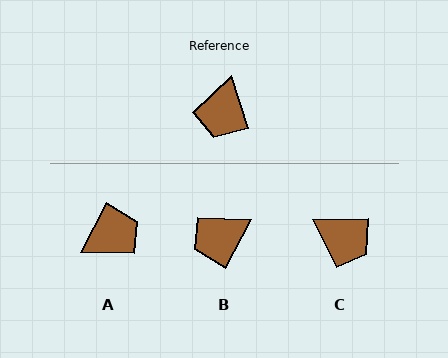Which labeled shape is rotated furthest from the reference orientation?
A, about 135 degrees away.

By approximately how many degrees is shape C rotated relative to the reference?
Approximately 73 degrees counter-clockwise.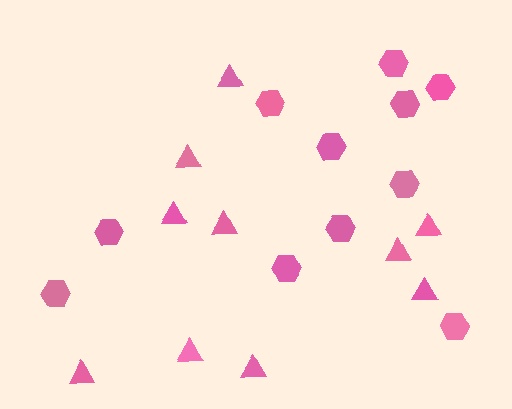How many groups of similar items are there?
There are 2 groups: one group of triangles (10) and one group of hexagons (11).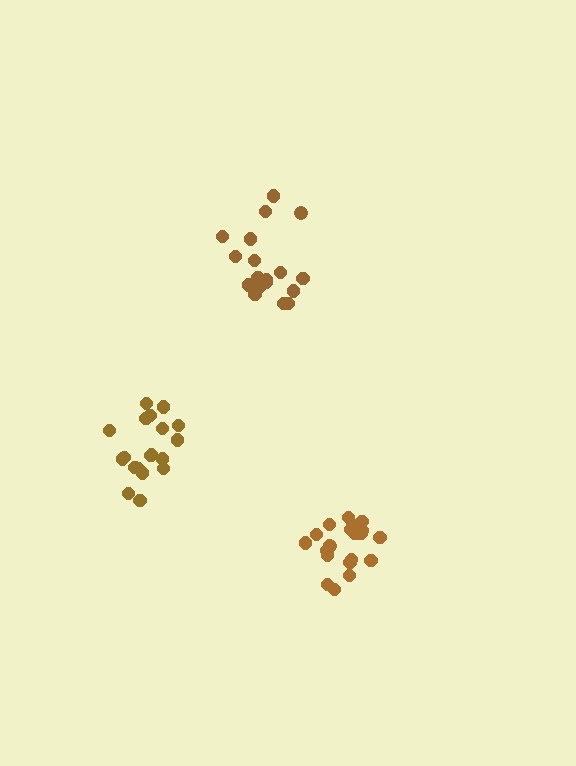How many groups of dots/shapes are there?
There are 3 groups.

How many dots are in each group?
Group 1: 21 dots, Group 2: 19 dots, Group 3: 19 dots (59 total).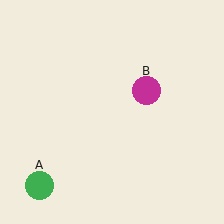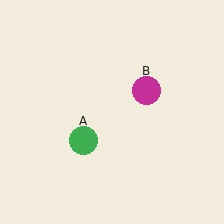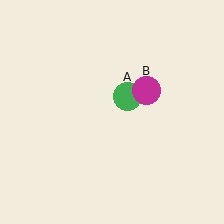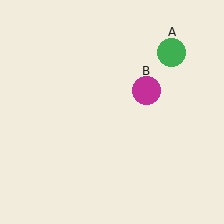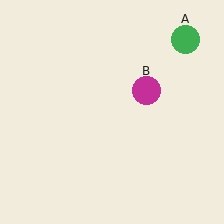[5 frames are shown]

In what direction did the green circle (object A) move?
The green circle (object A) moved up and to the right.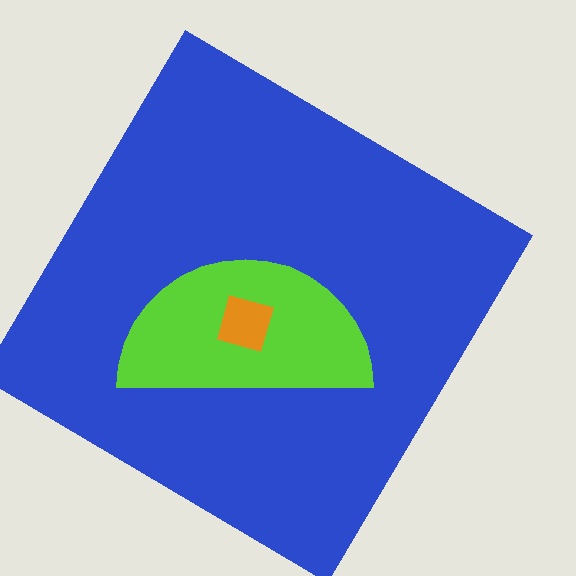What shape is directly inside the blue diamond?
The lime semicircle.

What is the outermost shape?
The blue diamond.